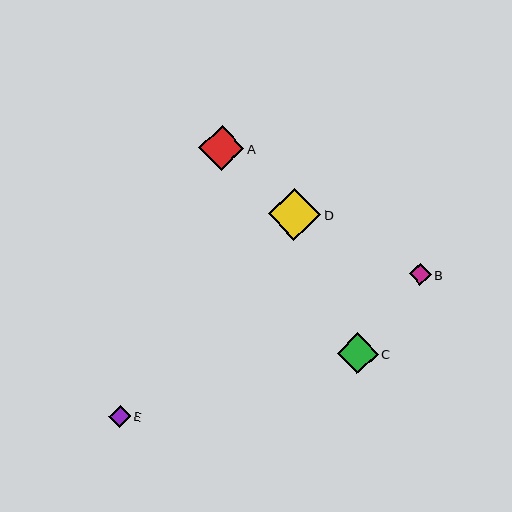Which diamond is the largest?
Diamond D is the largest with a size of approximately 52 pixels.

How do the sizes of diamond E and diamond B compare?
Diamond E and diamond B are approximately the same size.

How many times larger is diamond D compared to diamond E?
Diamond D is approximately 2.3 times the size of diamond E.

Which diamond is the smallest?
Diamond B is the smallest with a size of approximately 22 pixels.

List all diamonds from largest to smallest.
From largest to smallest: D, A, C, E, B.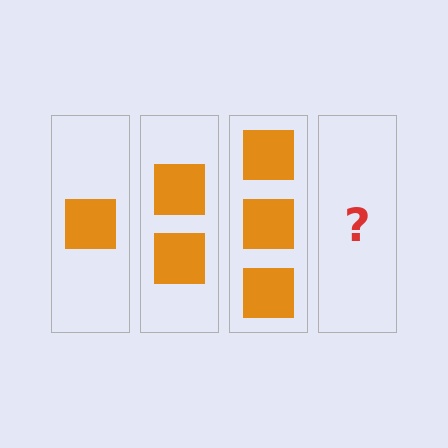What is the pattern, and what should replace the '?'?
The pattern is that each step adds one more square. The '?' should be 4 squares.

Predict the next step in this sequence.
The next step is 4 squares.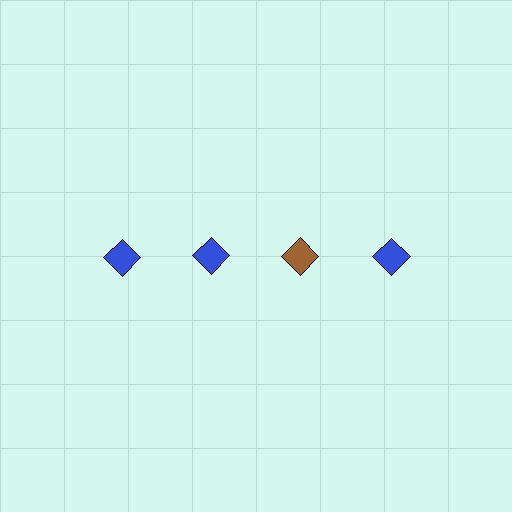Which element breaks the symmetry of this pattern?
The brown diamond in the top row, center column breaks the symmetry. All other shapes are blue diamonds.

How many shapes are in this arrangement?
There are 4 shapes arranged in a grid pattern.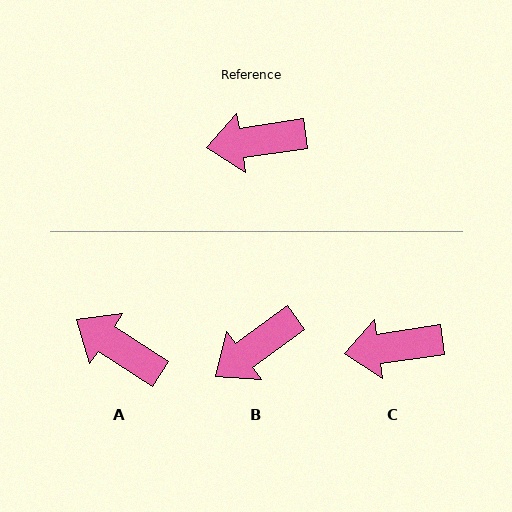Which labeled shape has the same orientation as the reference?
C.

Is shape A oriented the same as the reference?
No, it is off by about 41 degrees.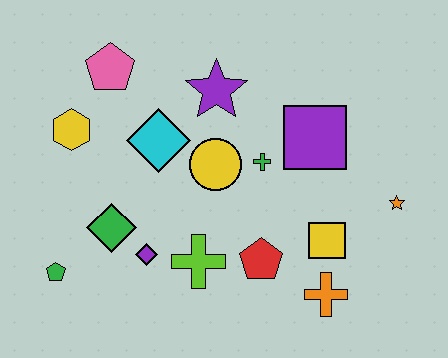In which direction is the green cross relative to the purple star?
The green cross is below the purple star.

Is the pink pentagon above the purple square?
Yes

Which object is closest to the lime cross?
The purple diamond is closest to the lime cross.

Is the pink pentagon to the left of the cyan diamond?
Yes